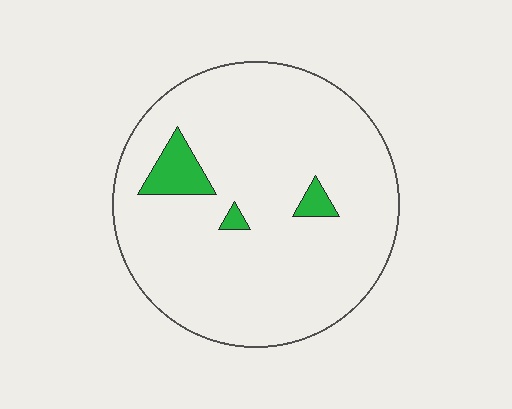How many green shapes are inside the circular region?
3.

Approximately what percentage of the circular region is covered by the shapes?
Approximately 5%.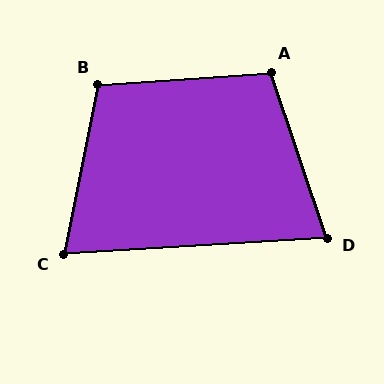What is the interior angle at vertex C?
Approximately 75 degrees (acute).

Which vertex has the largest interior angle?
B, at approximately 105 degrees.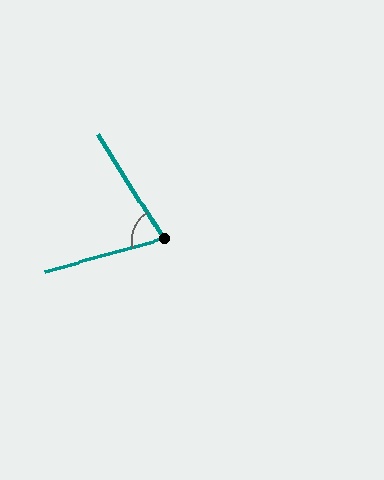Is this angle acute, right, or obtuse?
It is acute.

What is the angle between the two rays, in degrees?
Approximately 73 degrees.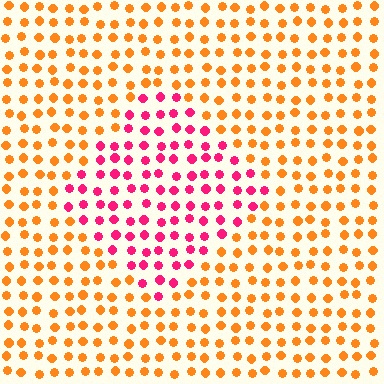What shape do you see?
I see a diamond.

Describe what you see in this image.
The image is filled with small orange elements in a uniform arrangement. A diamond-shaped region is visible where the elements are tinted to a slightly different hue, forming a subtle color boundary.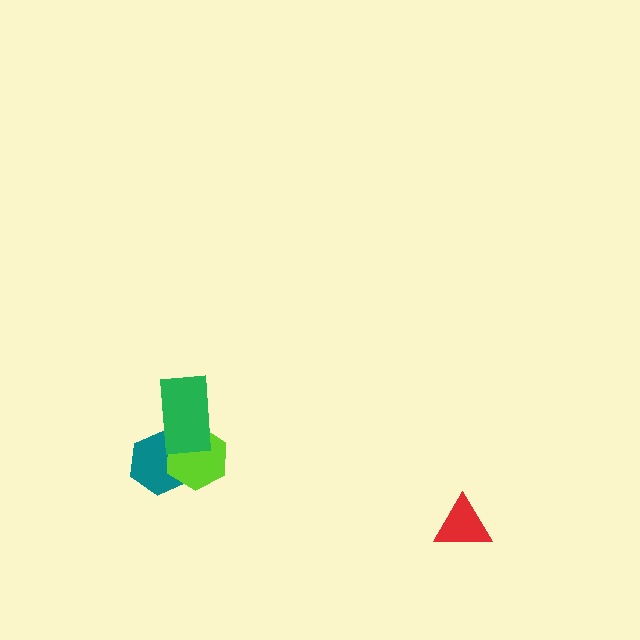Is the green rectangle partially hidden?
No, no other shape covers it.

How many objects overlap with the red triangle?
0 objects overlap with the red triangle.